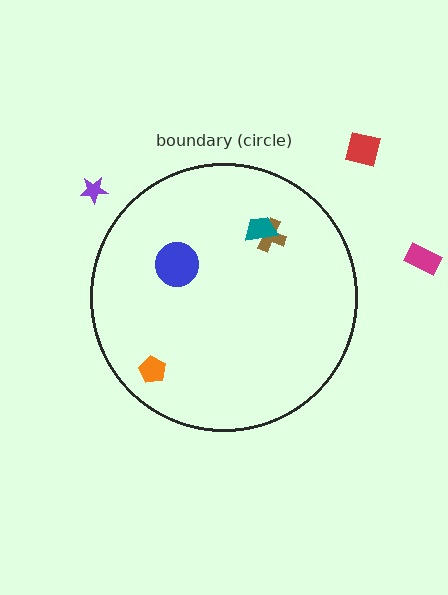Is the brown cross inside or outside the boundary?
Inside.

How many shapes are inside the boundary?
4 inside, 3 outside.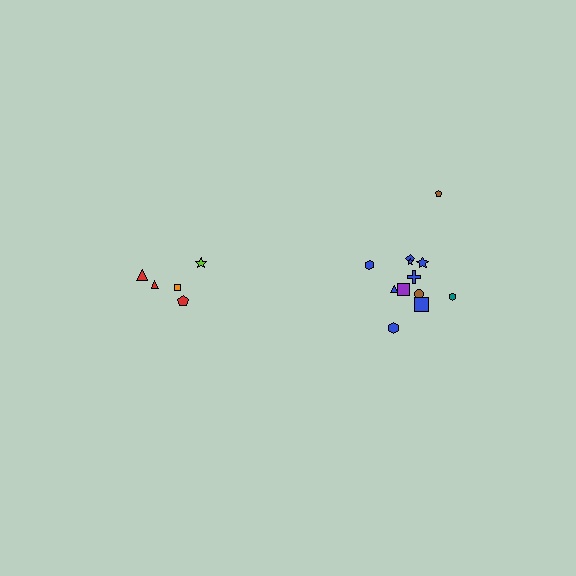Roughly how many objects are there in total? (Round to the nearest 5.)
Roughly 15 objects in total.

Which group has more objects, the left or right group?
The right group.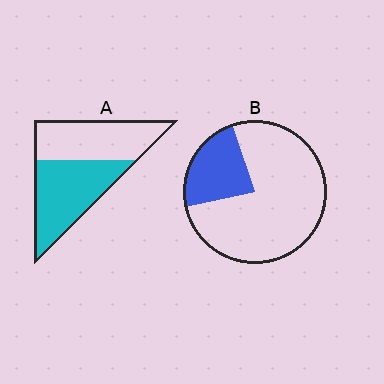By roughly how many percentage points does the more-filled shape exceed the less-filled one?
By roughly 30 percentage points (A over B).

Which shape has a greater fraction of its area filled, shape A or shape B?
Shape A.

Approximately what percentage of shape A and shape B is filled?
A is approximately 50% and B is approximately 25%.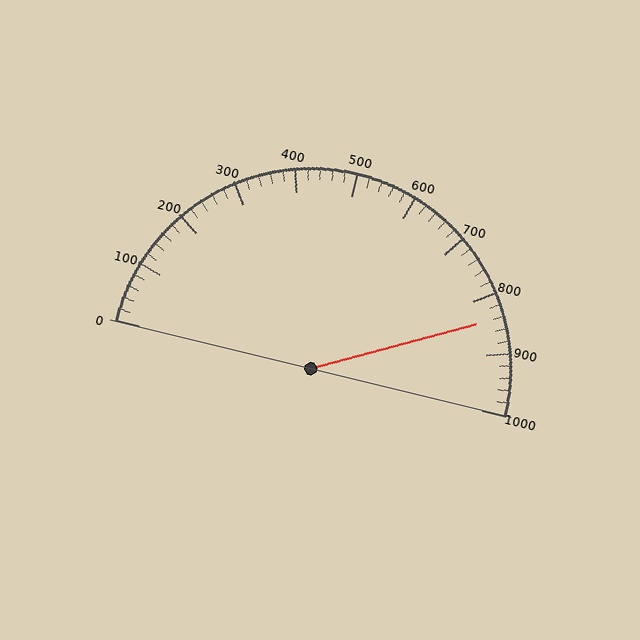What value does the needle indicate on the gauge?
The needle indicates approximately 840.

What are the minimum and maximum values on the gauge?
The gauge ranges from 0 to 1000.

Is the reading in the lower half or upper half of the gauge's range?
The reading is in the upper half of the range (0 to 1000).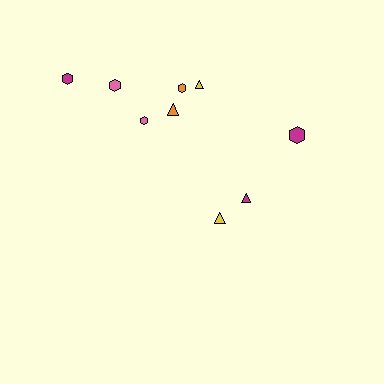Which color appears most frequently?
Magenta, with 3 objects.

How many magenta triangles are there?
There is 1 magenta triangle.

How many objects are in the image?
There are 9 objects.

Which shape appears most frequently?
Hexagon, with 5 objects.